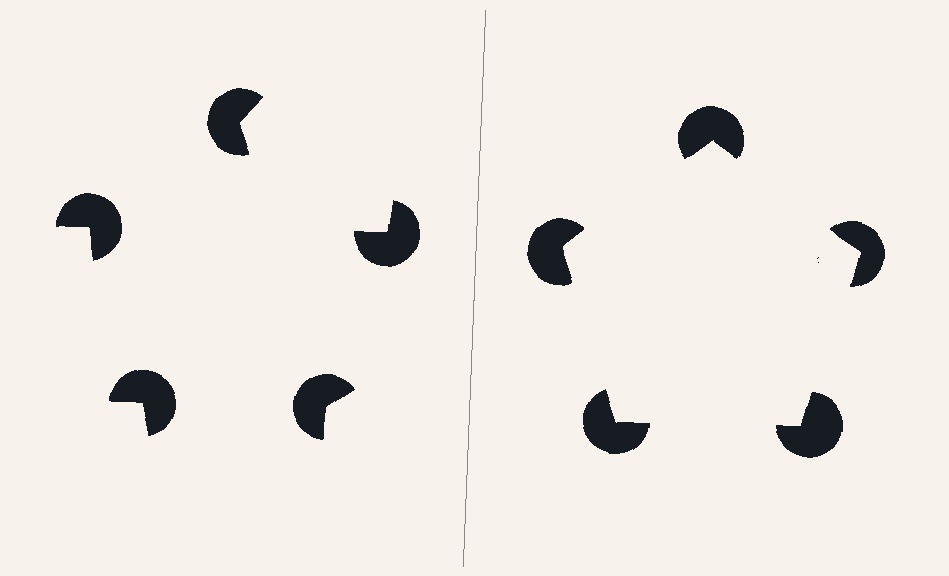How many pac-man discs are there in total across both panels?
10 — 5 on each side.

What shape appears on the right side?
An illusory pentagon.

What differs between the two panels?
The pac-man discs are positioned identically on both sides; only the wedge orientations differ. On the right they align to a pentagon; on the left they are misaligned.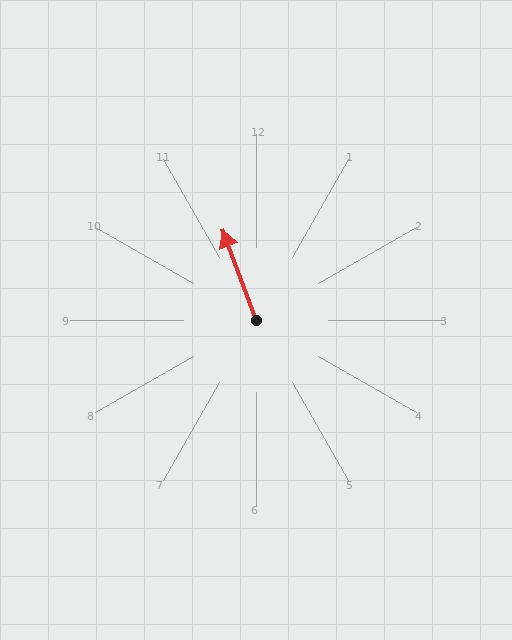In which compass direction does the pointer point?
North.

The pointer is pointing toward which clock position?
Roughly 11 o'clock.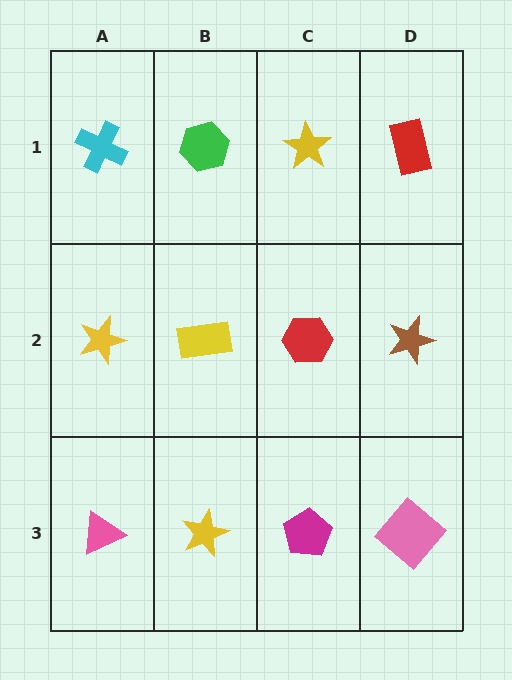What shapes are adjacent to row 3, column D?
A brown star (row 2, column D), a magenta pentagon (row 3, column C).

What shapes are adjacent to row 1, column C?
A red hexagon (row 2, column C), a green hexagon (row 1, column B), a red rectangle (row 1, column D).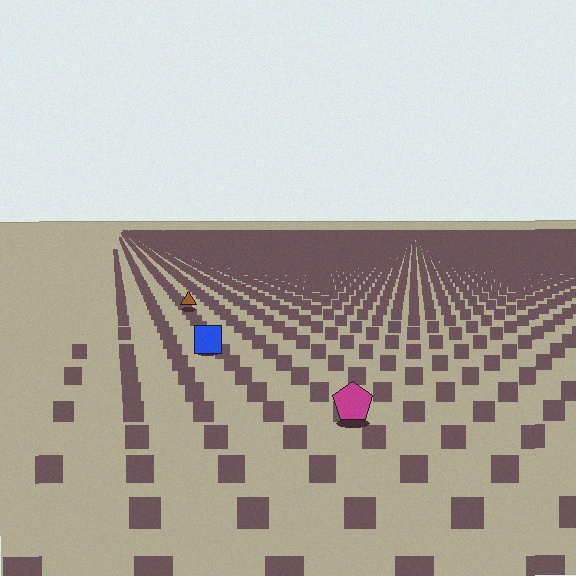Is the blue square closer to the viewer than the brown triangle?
Yes. The blue square is closer — you can tell from the texture gradient: the ground texture is coarser near it.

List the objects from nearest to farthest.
From nearest to farthest: the magenta pentagon, the blue square, the brown triangle.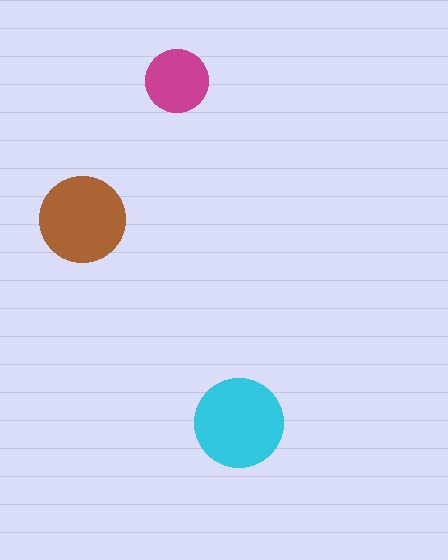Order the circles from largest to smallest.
the cyan one, the brown one, the magenta one.